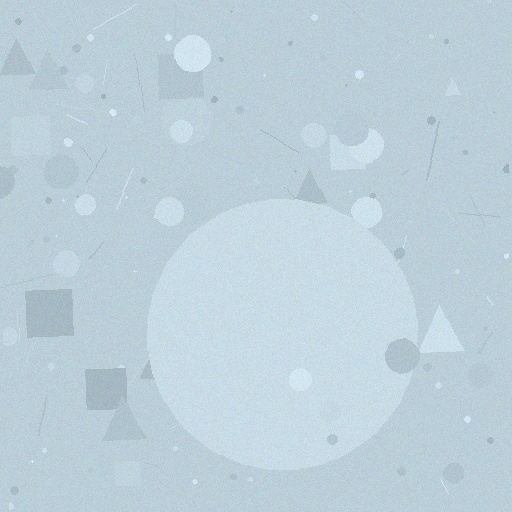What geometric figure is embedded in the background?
A circle is embedded in the background.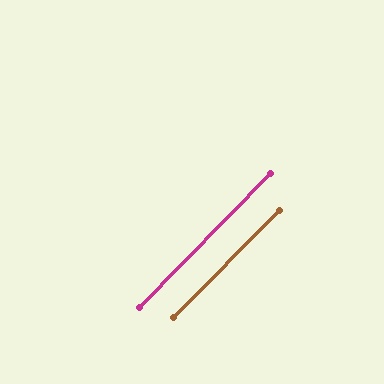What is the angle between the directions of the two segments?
Approximately 0 degrees.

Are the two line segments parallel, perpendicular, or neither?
Parallel — their directions differ by only 0.5°.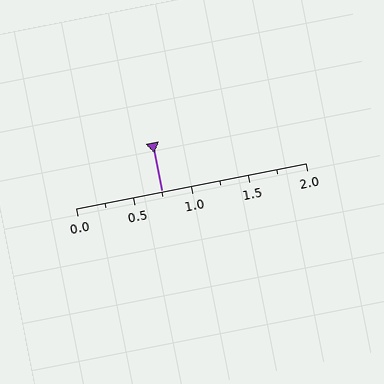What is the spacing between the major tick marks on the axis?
The major ticks are spaced 0.5 apart.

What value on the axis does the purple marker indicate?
The marker indicates approximately 0.75.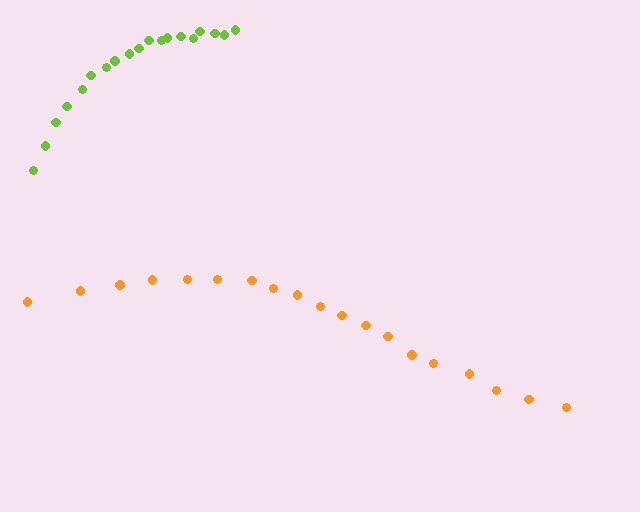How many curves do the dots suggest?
There are 2 distinct paths.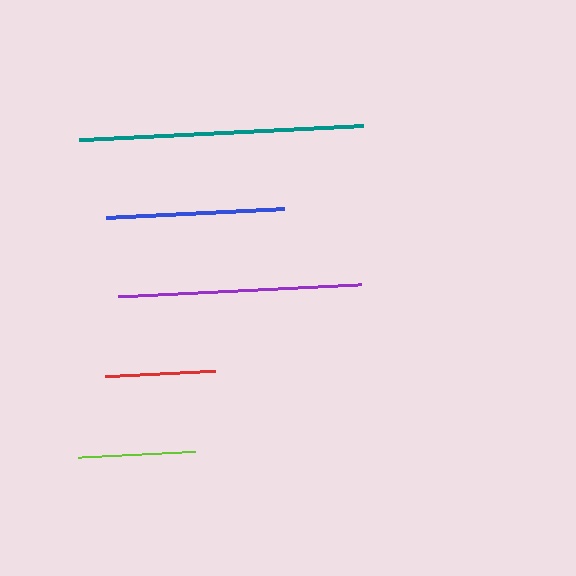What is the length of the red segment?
The red segment is approximately 110 pixels long.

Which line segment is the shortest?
The red line is the shortest at approximately 110 pixels.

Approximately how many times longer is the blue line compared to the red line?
The blue line is approximately 1.6 times the length of the red line.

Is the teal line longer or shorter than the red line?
The teal line is longer than the red line.